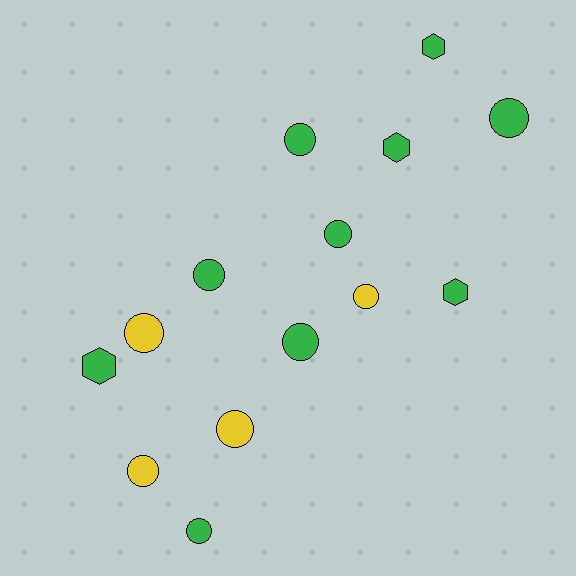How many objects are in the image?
There are 14 objects.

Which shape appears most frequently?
Circle, with 10 objects.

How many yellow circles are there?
There are 4 yellow circles.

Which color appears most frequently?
Green, with 10 objects.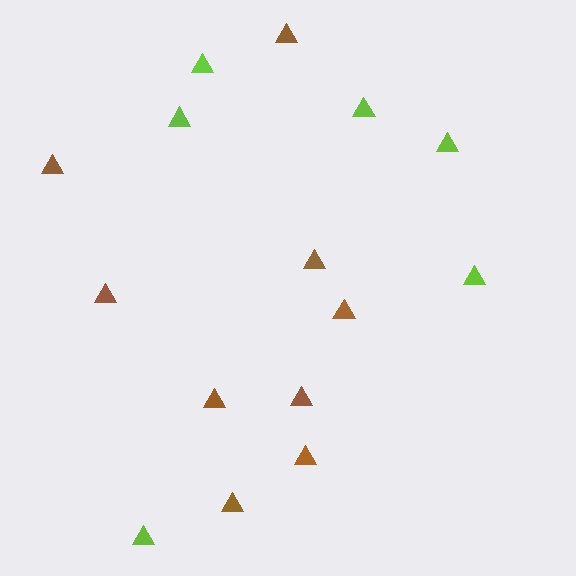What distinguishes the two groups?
There are 2 groups: one group of brown triangles (9) and one group of lime triangles (6).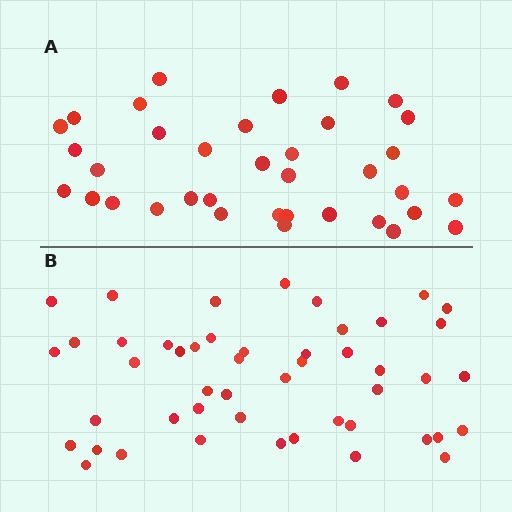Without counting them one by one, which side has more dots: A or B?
Region B (the bottom region) has more dots.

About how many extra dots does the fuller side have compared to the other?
Region B has roughly 12 or so more dots than region A.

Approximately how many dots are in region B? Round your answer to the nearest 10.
About 50 dots. (The exact count is 48, which rounds to 50.)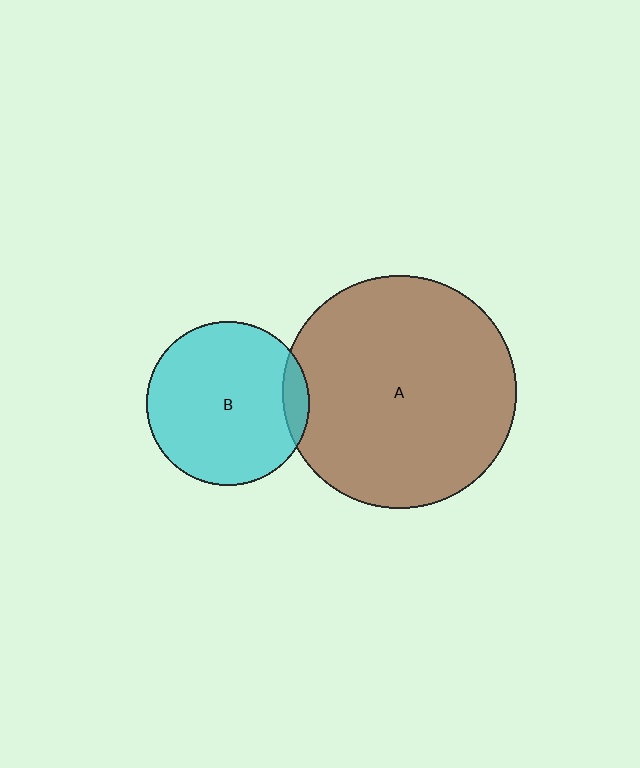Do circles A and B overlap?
Yes.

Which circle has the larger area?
Circle A (brown).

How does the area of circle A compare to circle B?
Approximately 2.0 times.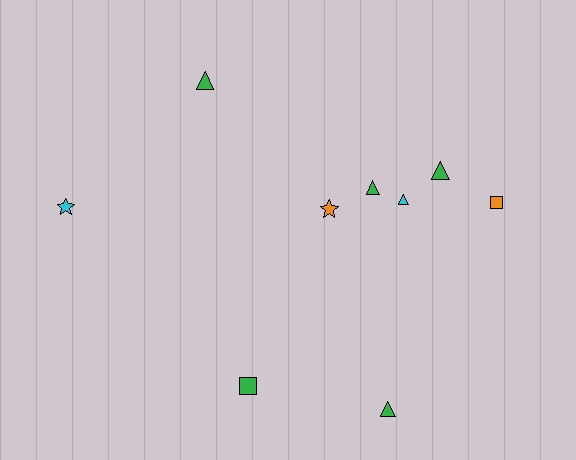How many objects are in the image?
There are 9 objects.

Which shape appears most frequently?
Triangle, with 5 objects.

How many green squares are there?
There is 1 green square.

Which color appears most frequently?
Green, with 5 objects.